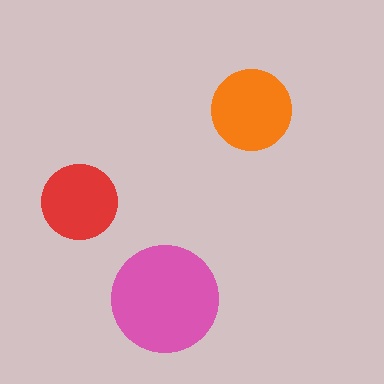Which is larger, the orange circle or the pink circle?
The pink one.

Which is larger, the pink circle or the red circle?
The pink one.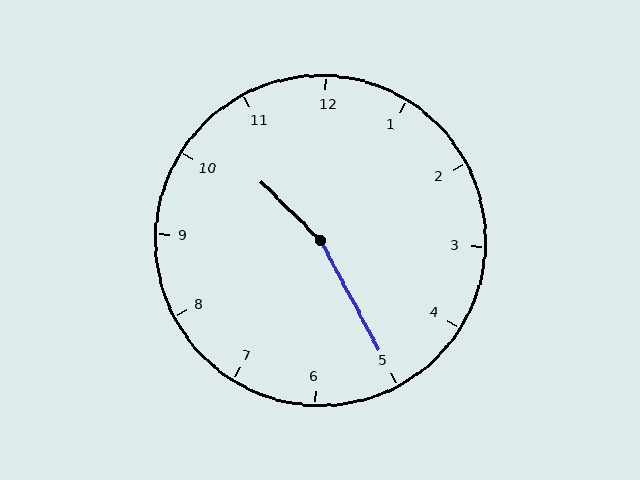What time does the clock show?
10:25.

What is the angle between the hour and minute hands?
Approximately 162 degrees.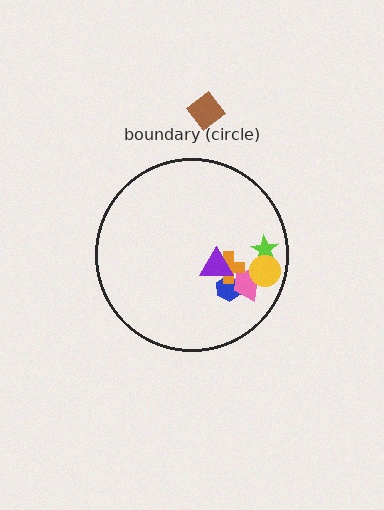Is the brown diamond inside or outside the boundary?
Outside.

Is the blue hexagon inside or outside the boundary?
Inside.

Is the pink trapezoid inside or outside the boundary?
Inside.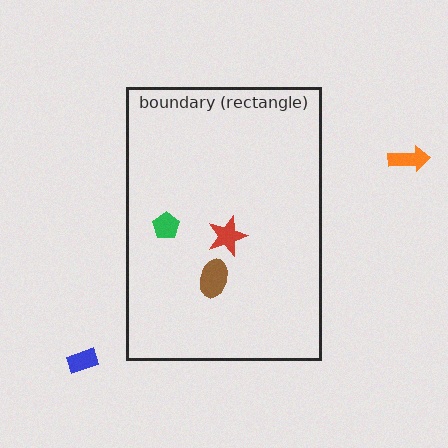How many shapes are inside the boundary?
3 inside, 2 outside.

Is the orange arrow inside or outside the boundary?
Outside.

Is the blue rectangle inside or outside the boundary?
Outside.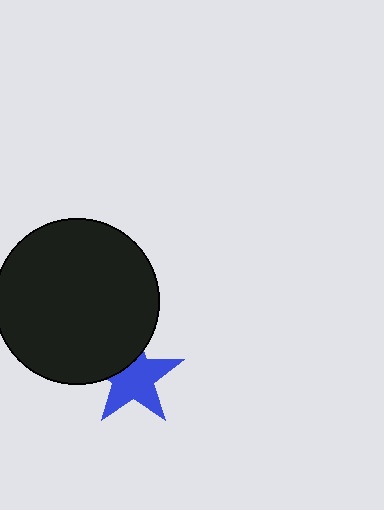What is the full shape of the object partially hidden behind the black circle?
The partially hidden object is a blue star.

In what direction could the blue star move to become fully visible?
The blue star could move toward the lower-right. That would shift it out from behind the black circle entirely.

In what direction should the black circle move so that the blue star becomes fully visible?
The black circle should move toward the upper-left. That is the shortest direction to clear the overlap and leave the blue star fully visible.